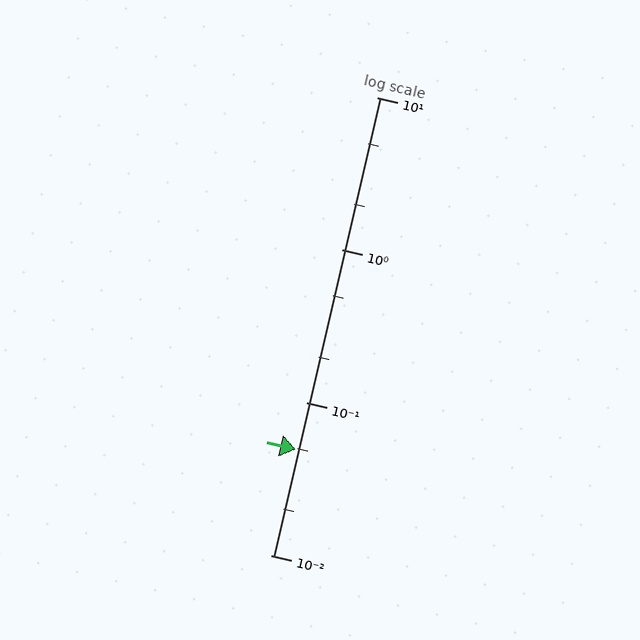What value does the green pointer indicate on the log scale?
The pointer indicates approximately 0.049.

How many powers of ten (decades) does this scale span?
The scale spans 3 decades, from 0.01 to 10.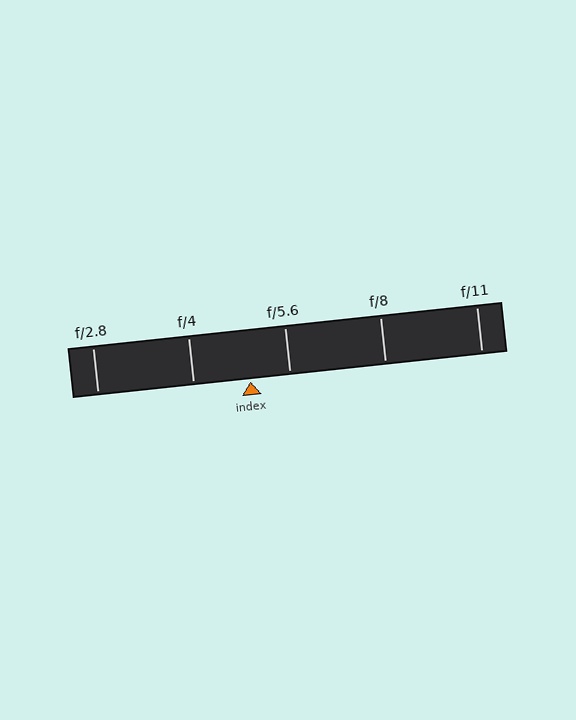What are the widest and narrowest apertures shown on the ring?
The widest aperture shown is f/2.8 and the narrowest is f/11.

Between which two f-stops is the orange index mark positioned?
The index mark is between f/4 and f/5.6.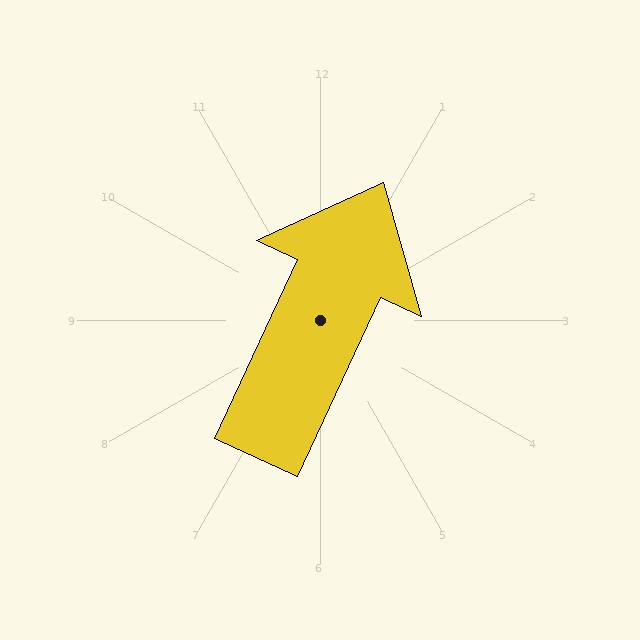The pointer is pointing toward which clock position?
Roughly 1 o'clock.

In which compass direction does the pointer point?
Northeast.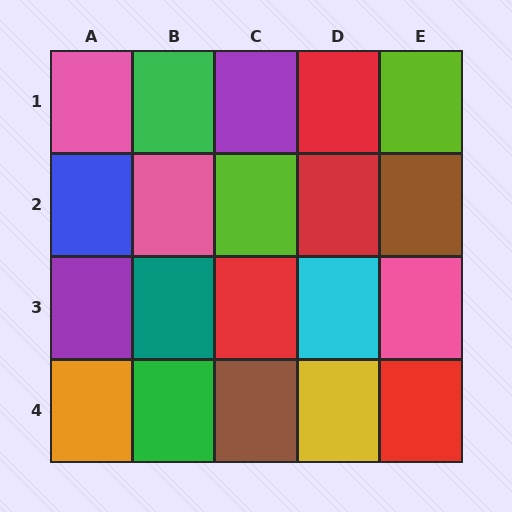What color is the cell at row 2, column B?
Pink.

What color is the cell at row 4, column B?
Green.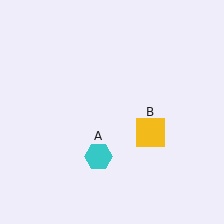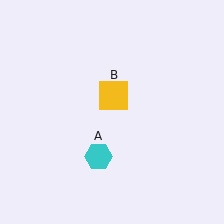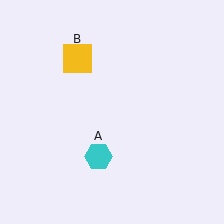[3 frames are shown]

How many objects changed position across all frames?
1 object changed position: yellow square (object B).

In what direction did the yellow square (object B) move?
The yellow square (object B) moved up and to the left.